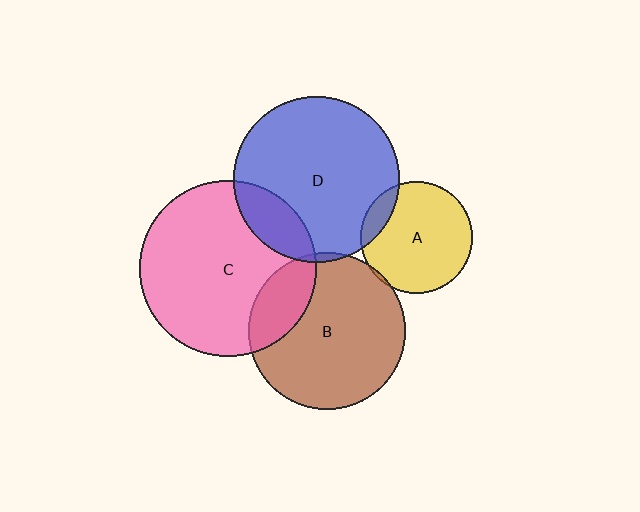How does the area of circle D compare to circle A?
Approximately 2.2 times.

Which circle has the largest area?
Circle C (pink).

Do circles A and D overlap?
Yes.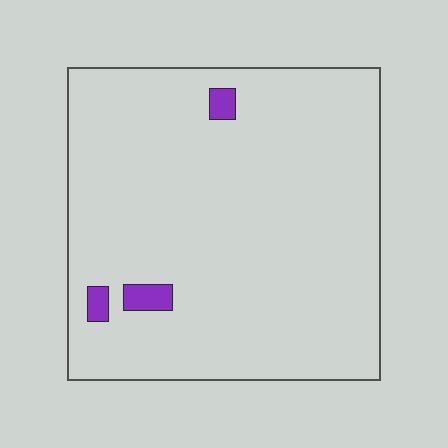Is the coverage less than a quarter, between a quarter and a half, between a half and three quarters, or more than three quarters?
Less than a quarter.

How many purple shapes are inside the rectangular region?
3.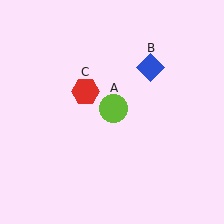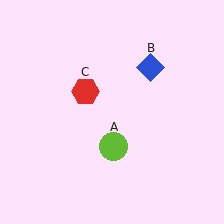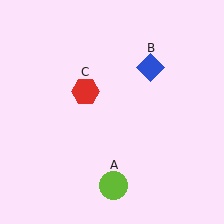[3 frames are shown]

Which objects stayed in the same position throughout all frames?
Blue diamond (object B) and red hexagon (object C) remained stationary.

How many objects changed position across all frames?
1 object changed position: lime circle (object A).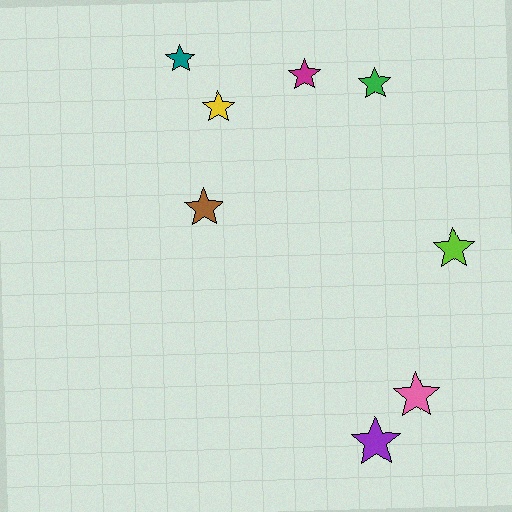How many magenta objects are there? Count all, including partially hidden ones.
There is 1 magenta object.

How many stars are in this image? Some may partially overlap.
There are 8 stars.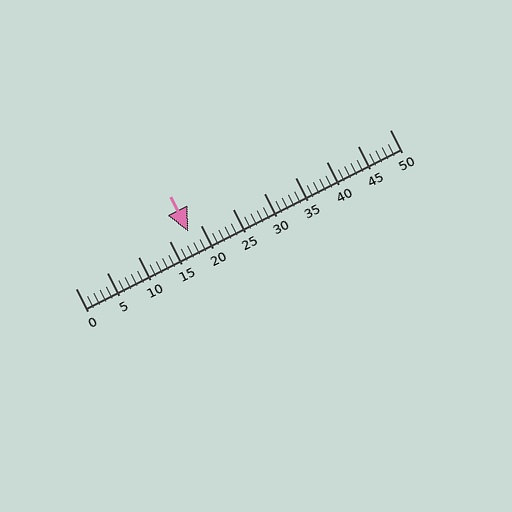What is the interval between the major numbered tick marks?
The major tick marks are spaced 5 units apart.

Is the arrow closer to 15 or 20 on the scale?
The arrow is closer to 20.